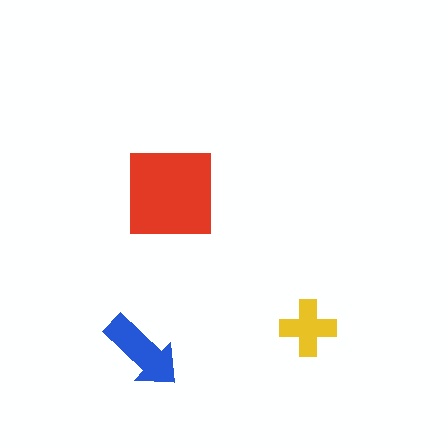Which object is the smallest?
The yellow cross.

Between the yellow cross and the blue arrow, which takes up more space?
The blue arrow.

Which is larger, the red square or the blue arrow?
The red square.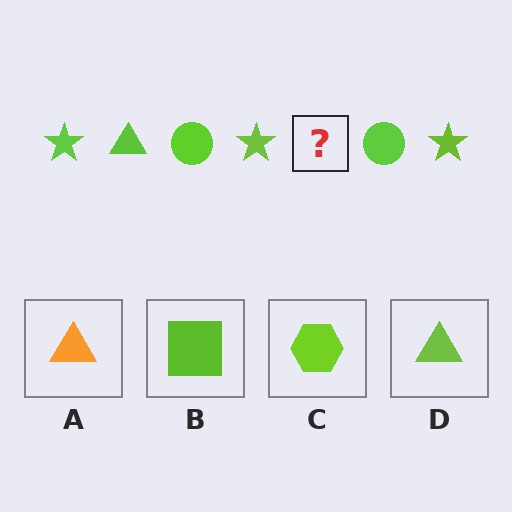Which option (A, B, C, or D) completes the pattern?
D.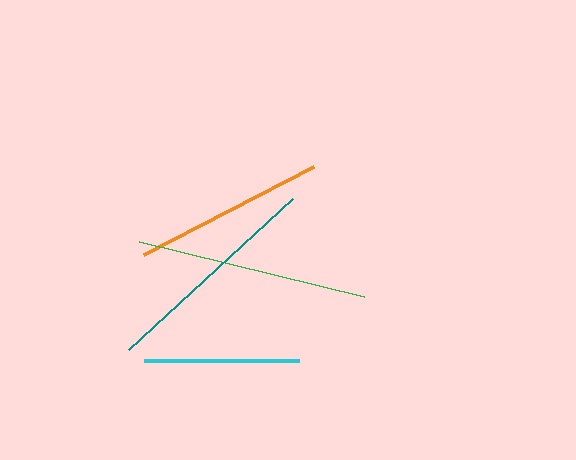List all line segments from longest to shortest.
From longest to shortest: green, teal, orange, cyan.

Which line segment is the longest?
The green line is the longest at approximately 231 pixels.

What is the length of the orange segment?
The orange segment is approximately 192 pixels long.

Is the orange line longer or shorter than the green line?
The green line is longer than the orange line.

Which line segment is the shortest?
The cyan line is the shortest at approximately 155 pixels.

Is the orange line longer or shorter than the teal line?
The teal line is longer than the orange line.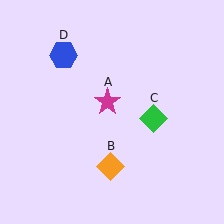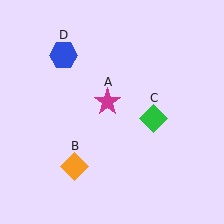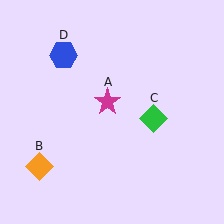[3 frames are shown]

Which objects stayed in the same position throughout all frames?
Magenta star (object A) and green diamond (object C) and blue hexagon (object D) remained stationary.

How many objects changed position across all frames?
1 object changed position: orange diamond (object B).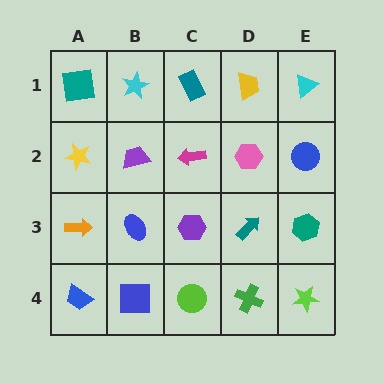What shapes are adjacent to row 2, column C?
A teal rectangle (row 1, column C), a purple hexagon (row 3, column C), a purple trapezoid (row 2, column B), a pink hexagon (row 2, column D).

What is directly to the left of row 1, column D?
A teal rectangle.